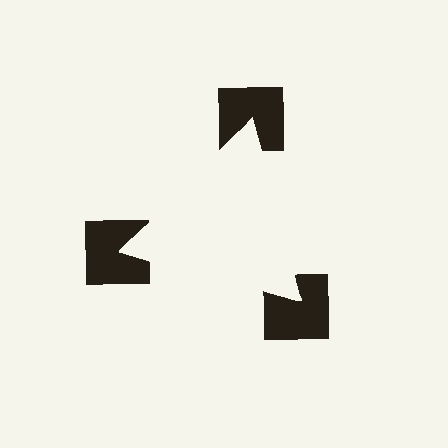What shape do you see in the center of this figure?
An illusory triangle — its edges are inferred from the aligned wedge cuts in the notched squares, not physically drawn.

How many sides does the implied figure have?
3 sides.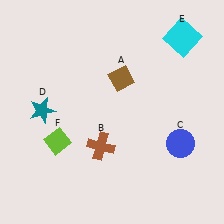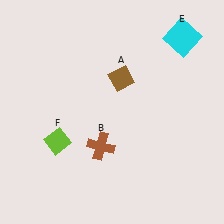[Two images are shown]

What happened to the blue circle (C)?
The blue circle (C) was removed in Image 2. It was in the bottom-right area of Image 1.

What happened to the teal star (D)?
The teal star (D) was removed in Image 2. It was in the top-left area of Image 1.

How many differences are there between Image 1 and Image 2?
There are 2 differences between the two images.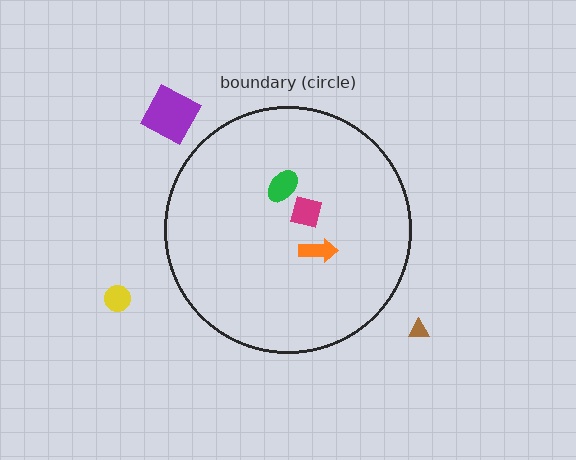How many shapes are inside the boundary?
3 inside, 3 outside.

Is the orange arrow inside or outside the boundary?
Inside.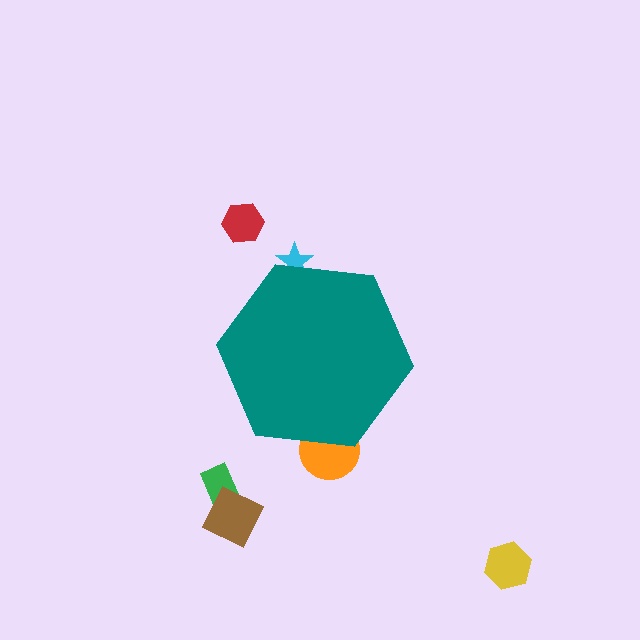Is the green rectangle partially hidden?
No, the green rectangle is fully visible.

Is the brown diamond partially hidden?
No, the brown diamond is fully visible.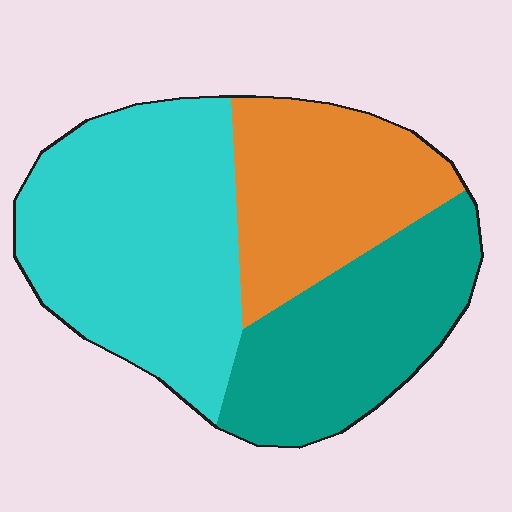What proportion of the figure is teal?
Teal covers about 30% of the figure.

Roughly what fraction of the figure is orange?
Orange covers 27% of the figure.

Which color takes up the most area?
Cyan, at roughly 45%.